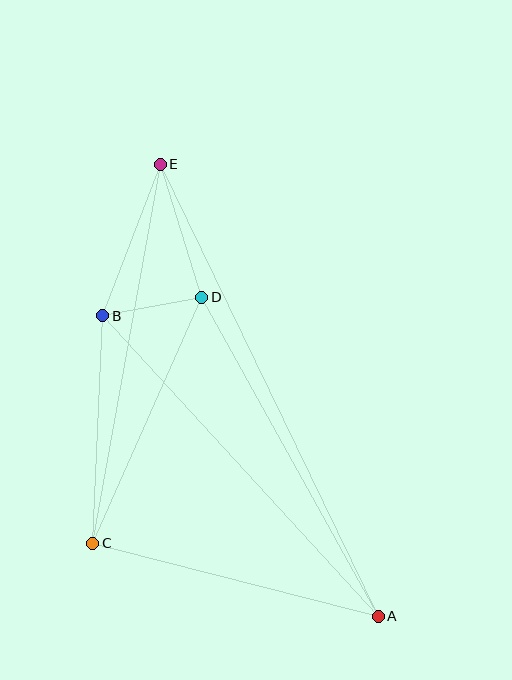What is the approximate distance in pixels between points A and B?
The distance between A and B is approximately 408 pixels.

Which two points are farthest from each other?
Points A and E are farthest from each other.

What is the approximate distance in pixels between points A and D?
The distance between A and D is approximately 364 pixels.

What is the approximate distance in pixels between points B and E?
The distance between B and E is approximately 162 pixels.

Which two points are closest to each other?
Points B and D are closest to each other.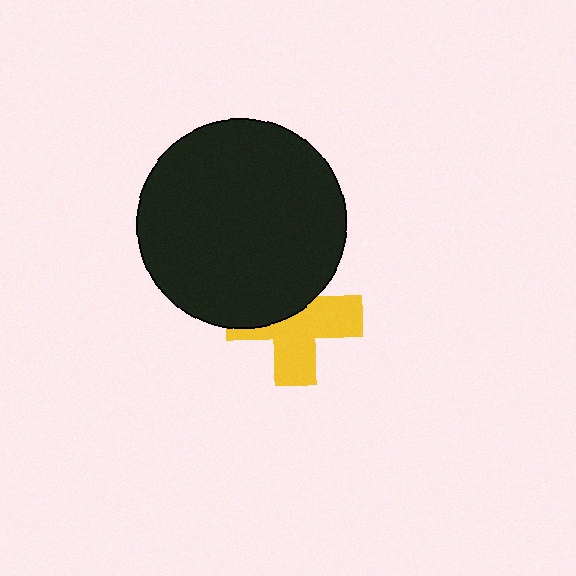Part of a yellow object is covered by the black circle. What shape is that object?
It is a cross.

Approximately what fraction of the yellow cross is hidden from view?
Roughly 42% of the yellow cross is hidden behind the black circle.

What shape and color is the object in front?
The object in front is a black circle.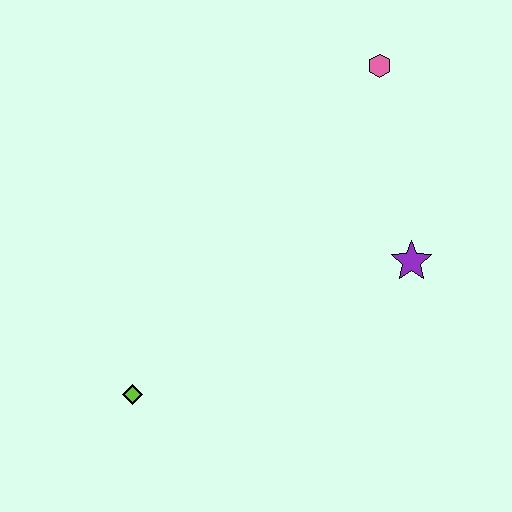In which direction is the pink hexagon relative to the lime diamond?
The pink hexagon is above the lime diamond.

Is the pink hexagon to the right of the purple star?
No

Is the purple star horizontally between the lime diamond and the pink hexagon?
No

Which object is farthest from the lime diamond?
The pink hexagon is farthest from the lime diamond.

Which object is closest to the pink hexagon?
The purple star is closest to the pink hexagon.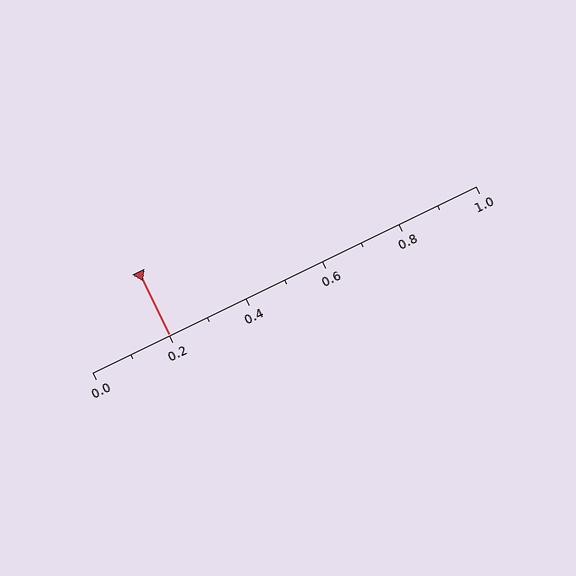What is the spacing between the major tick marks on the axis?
The major ticks are spaced 0.2 apart.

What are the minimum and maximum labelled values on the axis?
The axis runs from 0.0 to 1.0.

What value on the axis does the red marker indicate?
The marker indicates approximately 0.2.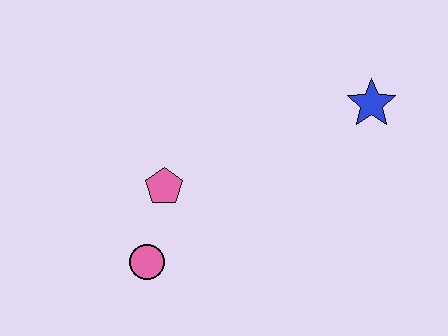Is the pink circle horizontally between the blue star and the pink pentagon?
No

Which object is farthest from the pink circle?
The blue star is farthest from the pink circle.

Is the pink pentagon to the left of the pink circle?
No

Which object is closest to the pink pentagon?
The pink circle is closest to the pink pentagon.